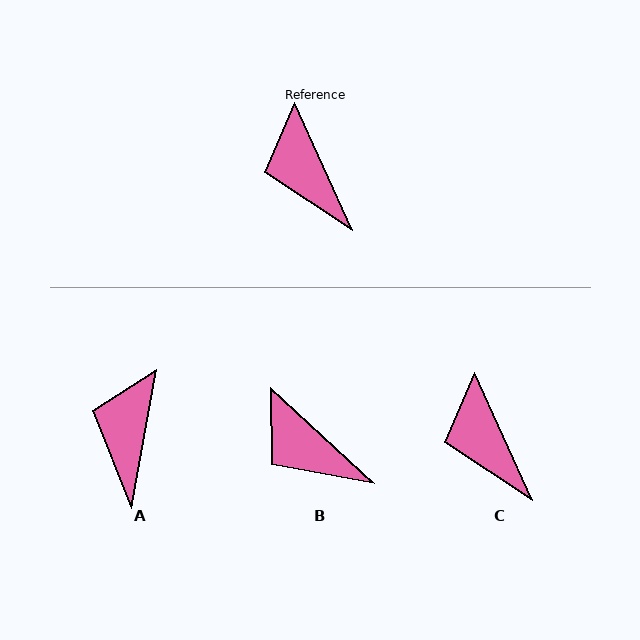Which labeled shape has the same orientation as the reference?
C.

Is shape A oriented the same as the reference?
No, it is off by about 34 degrees.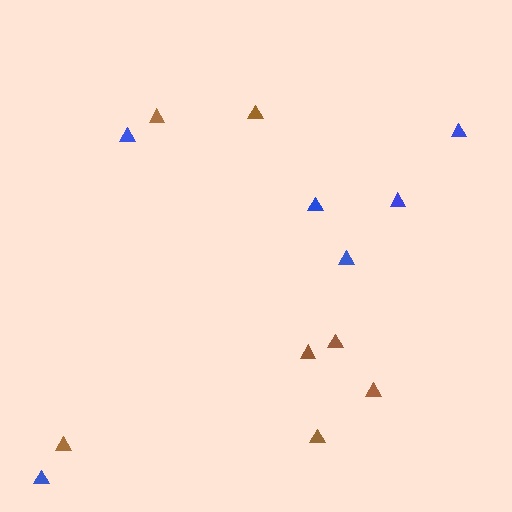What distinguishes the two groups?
There are 2 groups: one group of brown triangles (7) and one group of blue triangles (6).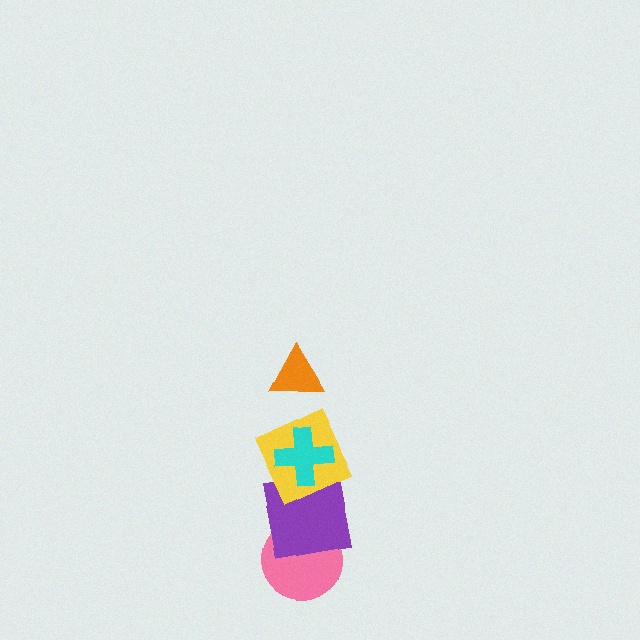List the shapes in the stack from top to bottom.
From top to bottom: the orange triangle, the cyan cross, the yellow square, the purple square, the pink circle.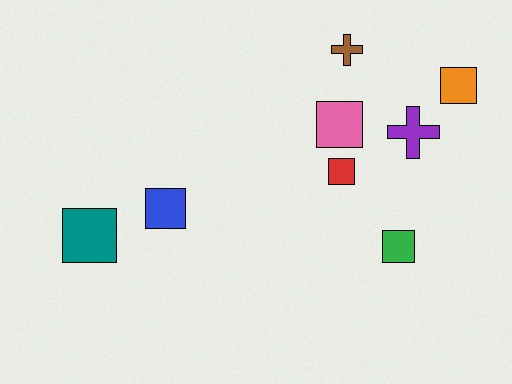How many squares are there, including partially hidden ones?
There are 6 squares.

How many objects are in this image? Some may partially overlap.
There are 8 objects.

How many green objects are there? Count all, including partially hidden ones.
There is 1 green object.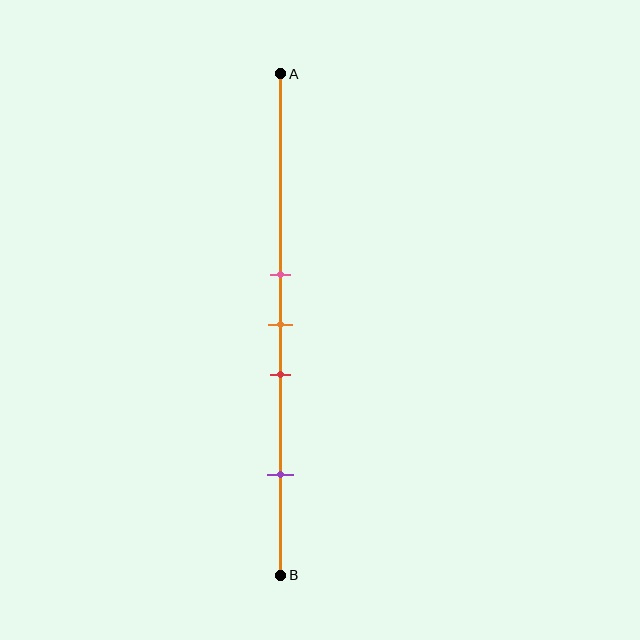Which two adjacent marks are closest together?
The pink and orange marks are the closest adjacent pair.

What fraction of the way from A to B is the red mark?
The red mark is approximately 60% (0.6) of the way from A to B.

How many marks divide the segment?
There are 4 marks dividing the segment.